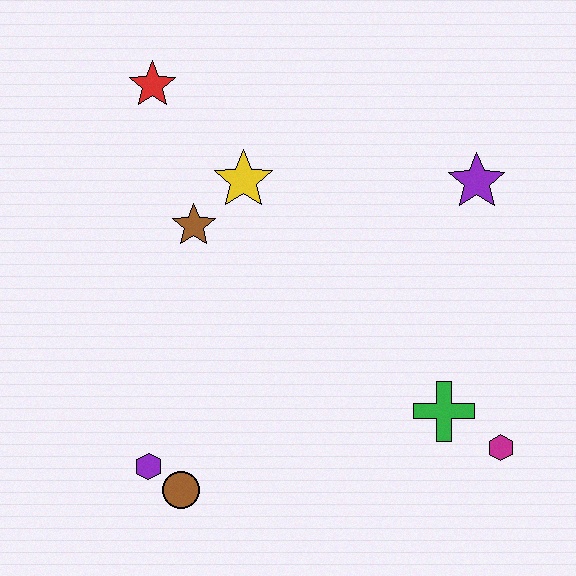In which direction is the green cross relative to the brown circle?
The green cross is to the right of the brown circle.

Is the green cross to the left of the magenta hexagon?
Yes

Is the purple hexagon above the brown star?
No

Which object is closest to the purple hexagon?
The brown circle is closest to the purple hexagon.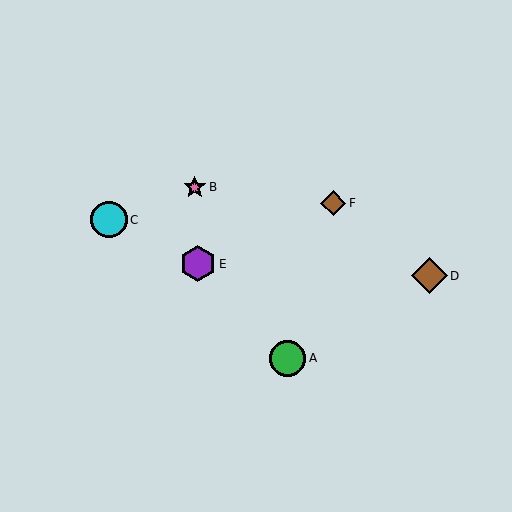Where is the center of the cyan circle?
The center of the cyan circle is at (109, 220).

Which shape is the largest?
The purple hexagon (labeled E) is the largest.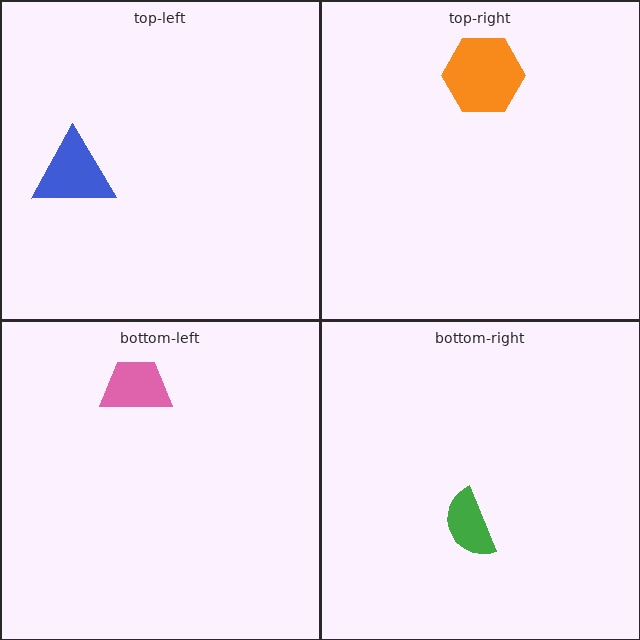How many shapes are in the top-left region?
1.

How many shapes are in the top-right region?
1.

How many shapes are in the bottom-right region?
1.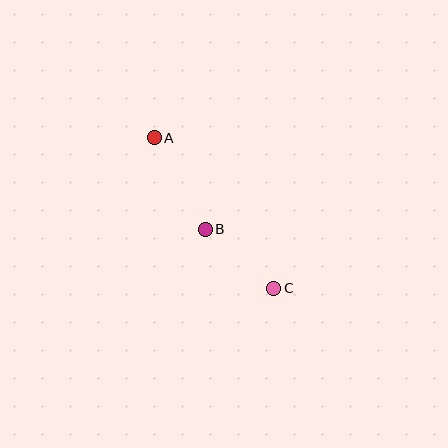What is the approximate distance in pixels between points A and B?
The distance between A and B is approximately 105 pixels.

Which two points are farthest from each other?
Points A and C are farthest from each other.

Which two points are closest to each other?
Points B and C are closest to each other.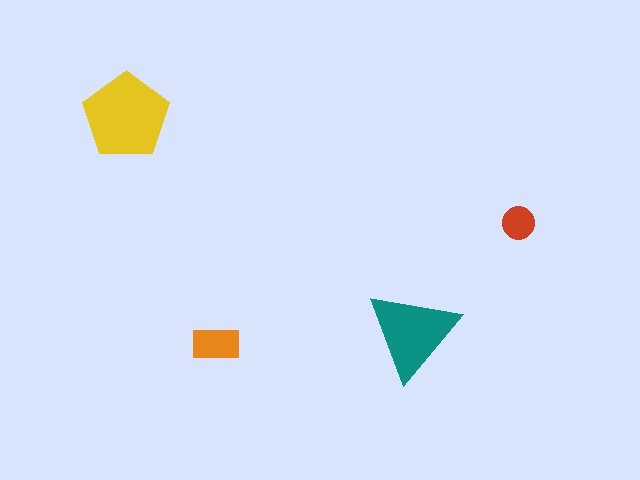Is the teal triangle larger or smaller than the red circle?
Larger.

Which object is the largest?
The yellow pentagon.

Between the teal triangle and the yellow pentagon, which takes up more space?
The yellow pentagon.